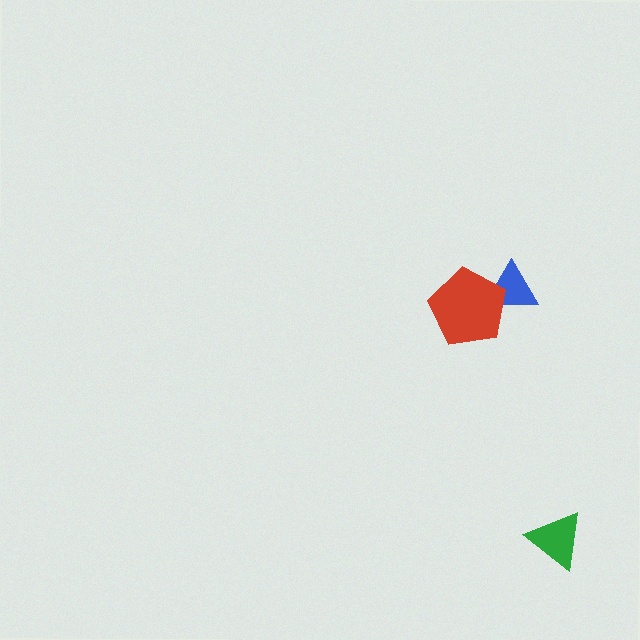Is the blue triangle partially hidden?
Yes, it is partially covered by another shape.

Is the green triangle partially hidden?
No, no other shape covers it.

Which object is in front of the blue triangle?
The red pentagon is in front of the blue triangle.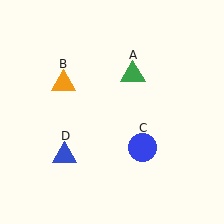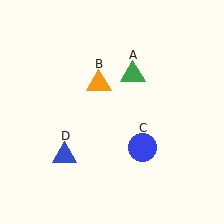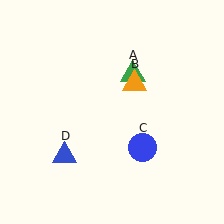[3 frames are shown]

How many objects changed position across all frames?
1 object changed position: orange triangle (object B).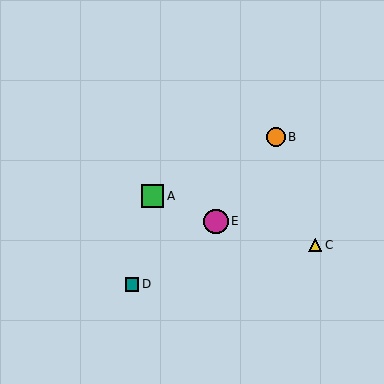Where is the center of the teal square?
The center of the teal square is at (132, 284).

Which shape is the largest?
The magenta circle (labeled E) is the largest.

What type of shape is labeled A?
Shape A is a green square.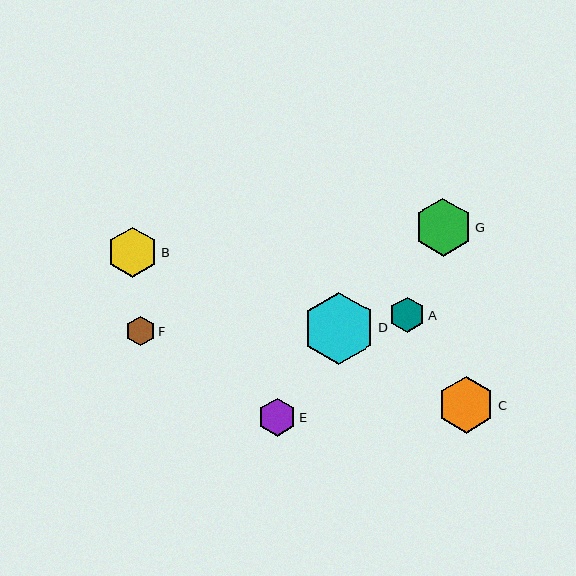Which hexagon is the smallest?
Hexagon F is the smallest with a size of approximately 29 pixels.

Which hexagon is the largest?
Hexagon D is the largest with a size of approximately 73 pixels.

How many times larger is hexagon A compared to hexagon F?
Hexagon A is approximately 1.2 times the size of hexagon F.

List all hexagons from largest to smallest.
From largest to smallest: D, G, C, B, E, A, F.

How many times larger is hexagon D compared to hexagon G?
Hexagon D is approximately 1.3 times the size of hexagon G.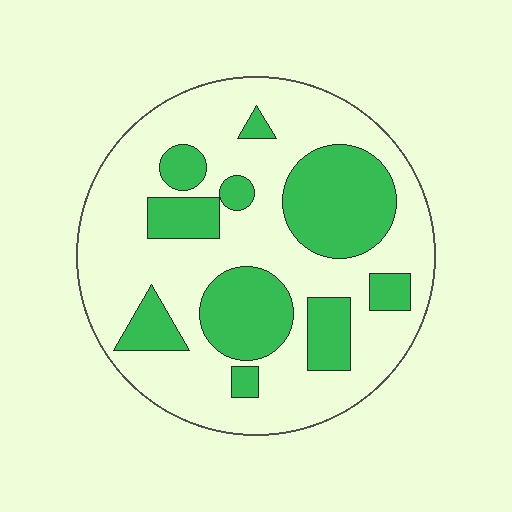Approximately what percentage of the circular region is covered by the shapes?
Approximately 30%.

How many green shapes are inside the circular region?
10.